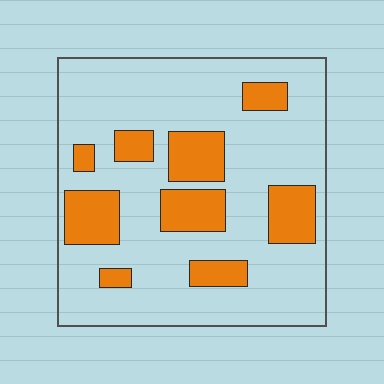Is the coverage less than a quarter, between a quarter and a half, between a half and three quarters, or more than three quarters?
Less than a quarter.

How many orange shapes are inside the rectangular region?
9.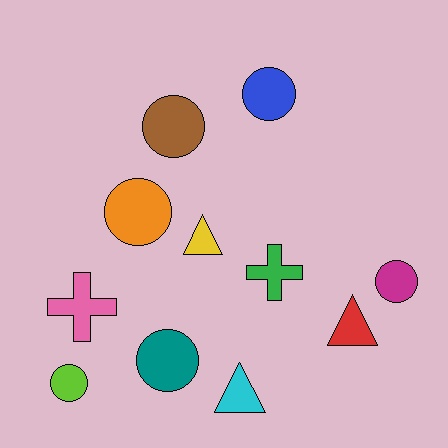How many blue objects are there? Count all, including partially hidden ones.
There is 1 blue object.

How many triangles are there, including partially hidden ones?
There are 3 triangles.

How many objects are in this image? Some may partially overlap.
There are 11 objects.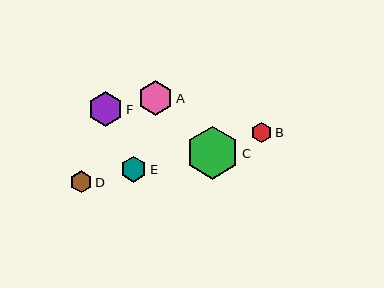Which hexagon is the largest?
Hexagon C is the largest with a size of approximately 53 pixels.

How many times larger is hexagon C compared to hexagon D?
Hexagon C is approximately 2.4 times the size of hexagon D.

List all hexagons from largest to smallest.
From largest to smallest: C, F, A, E, D, B.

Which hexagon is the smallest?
Hexagon B is the smallest with a size of approximately 21 pixels.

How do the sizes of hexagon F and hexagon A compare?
Hexagon F and hexagon A are approximately the same size.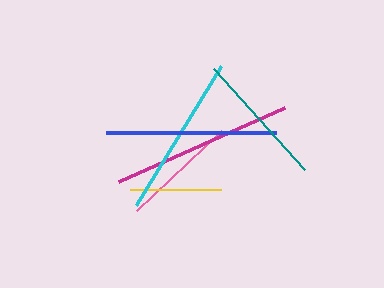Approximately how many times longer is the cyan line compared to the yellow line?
The cyan line is approximately 1.8 times the length of the yellow line.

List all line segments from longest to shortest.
From longest to shortest: magenta, blue, cyan, teal, pink, yellow.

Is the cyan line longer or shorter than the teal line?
The cyan line is longer than the teal line.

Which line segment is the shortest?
The yellow line is the shortest at approximately 91 pixels.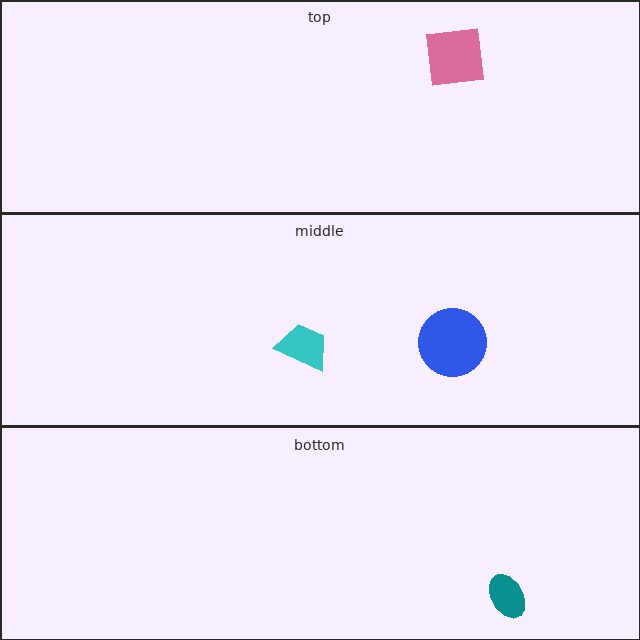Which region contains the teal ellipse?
The bottom region.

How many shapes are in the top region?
1.